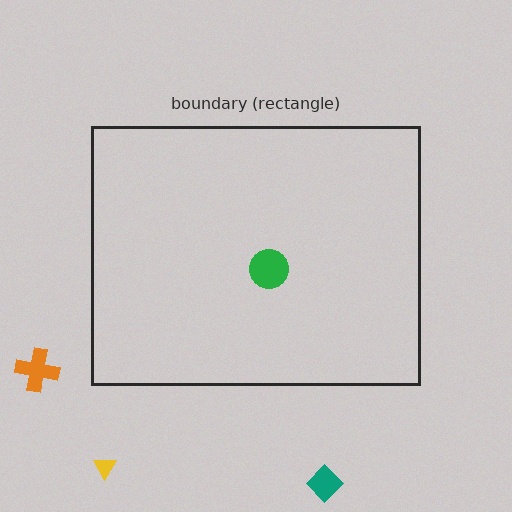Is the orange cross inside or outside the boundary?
Outside.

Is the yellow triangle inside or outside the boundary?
Outside.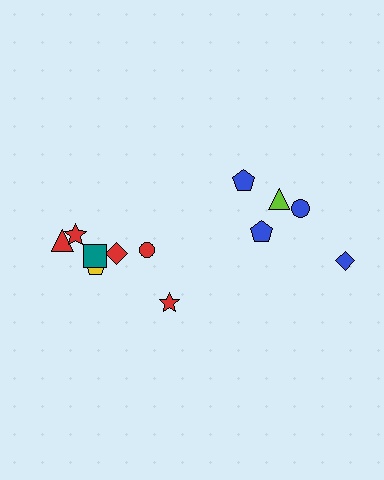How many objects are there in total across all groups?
There are 12 objects.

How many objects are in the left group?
There are 7 objects.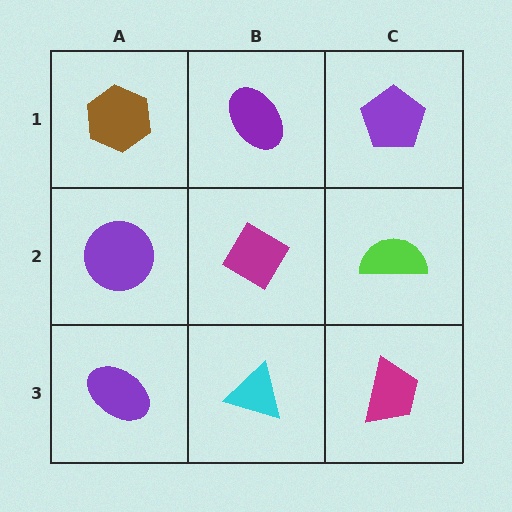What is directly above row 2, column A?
A brown hexagon.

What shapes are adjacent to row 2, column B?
A purple ellipse (row 1, column B), a cyan triangle (row 3, column B), a purple circle (row 2, column A), a lime semicircle (row 2, column C).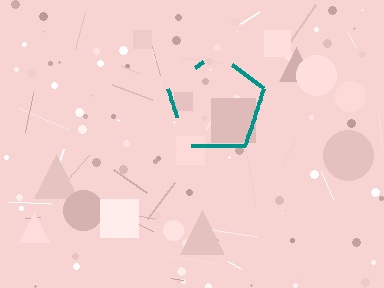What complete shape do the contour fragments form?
The contour fragments form a pentagon.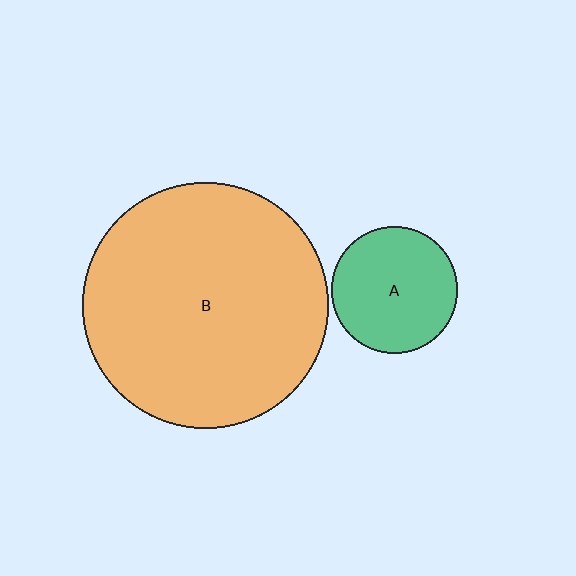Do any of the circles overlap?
No, none of the circles overlap.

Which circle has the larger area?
Circle B (orange).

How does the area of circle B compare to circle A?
Approximately 3.8 times.